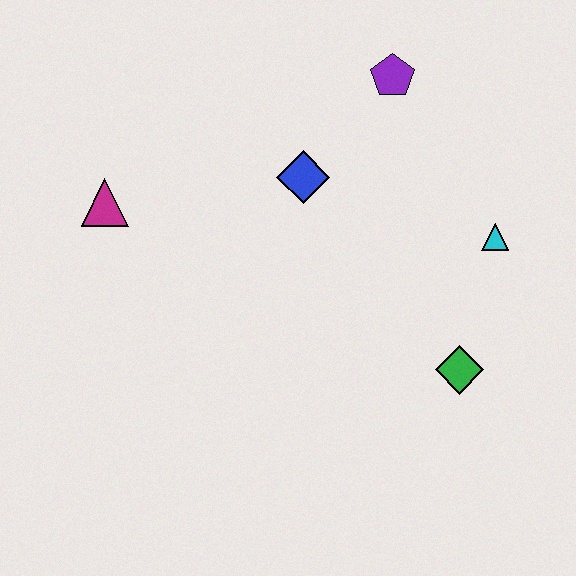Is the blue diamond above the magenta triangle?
Yes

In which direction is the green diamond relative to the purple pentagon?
The green diamond is below the purple pentagon.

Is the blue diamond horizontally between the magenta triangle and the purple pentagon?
Yes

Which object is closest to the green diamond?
The cyan triangle is closest to the green diamond.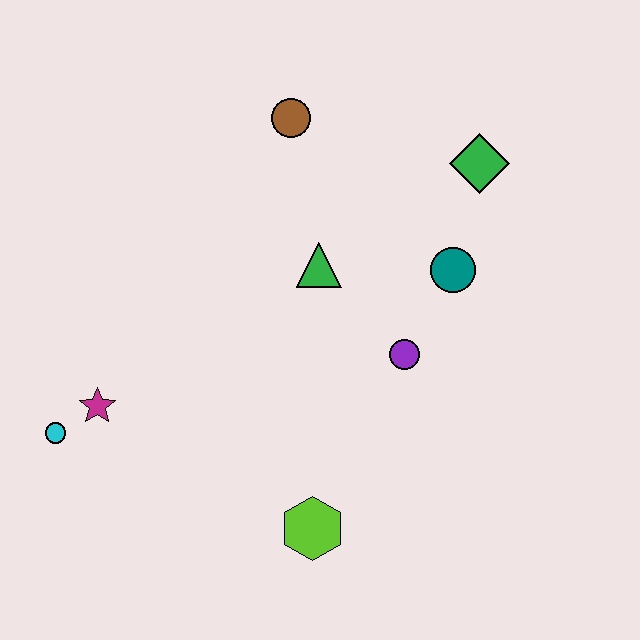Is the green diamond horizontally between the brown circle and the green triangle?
No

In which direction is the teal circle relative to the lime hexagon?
The teal circle is above the lime hexagon.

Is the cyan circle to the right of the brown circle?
No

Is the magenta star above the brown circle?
No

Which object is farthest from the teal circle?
The cyan circle is farthest from the teal circle.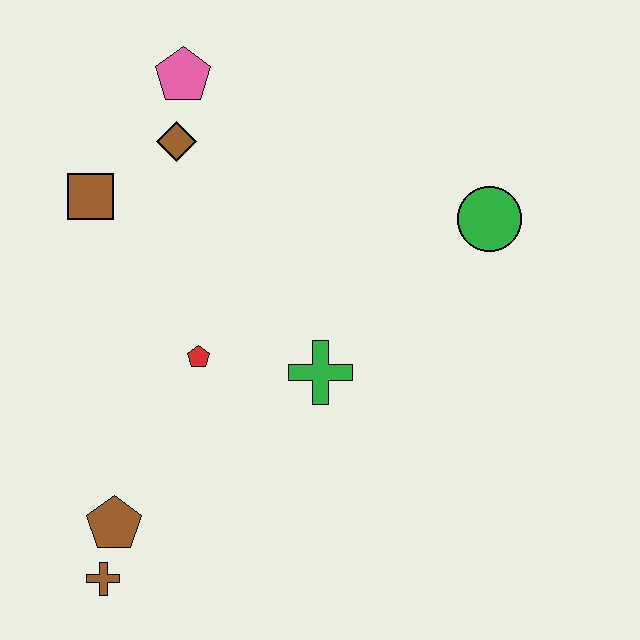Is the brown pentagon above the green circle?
No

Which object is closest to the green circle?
The green cross is closest to the green circle.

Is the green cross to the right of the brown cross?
Yes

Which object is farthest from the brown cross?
The green circle is farthest from the brown cross.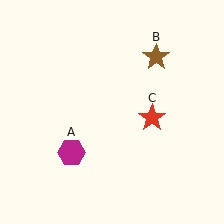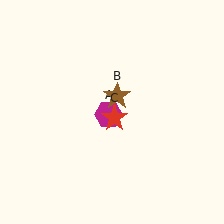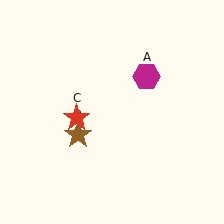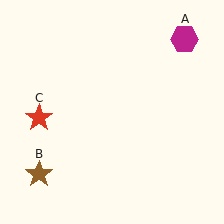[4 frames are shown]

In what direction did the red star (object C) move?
The red star (object C) moved left.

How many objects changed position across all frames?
3 objects changed position: magenta hexagon (object A), brown star (object B), red star (object C).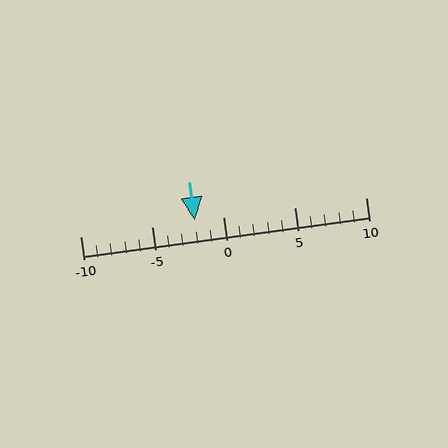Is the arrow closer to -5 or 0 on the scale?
The arrow is closer to 0.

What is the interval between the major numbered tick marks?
The major tick marks are spaced 5 units apart.